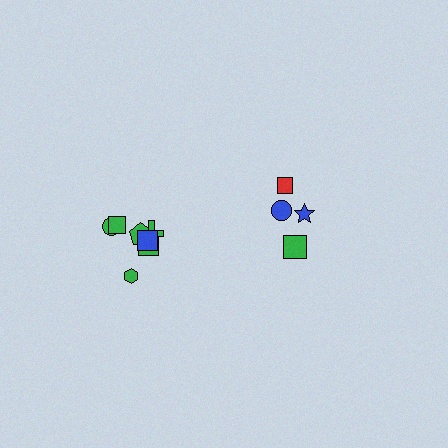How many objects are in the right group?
There are 4 objects.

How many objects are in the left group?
There are 7 objects.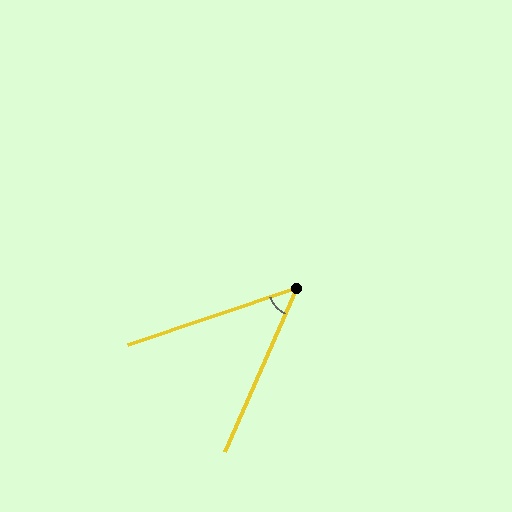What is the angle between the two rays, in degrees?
Approximately 48 degrees.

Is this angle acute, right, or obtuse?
It is acute.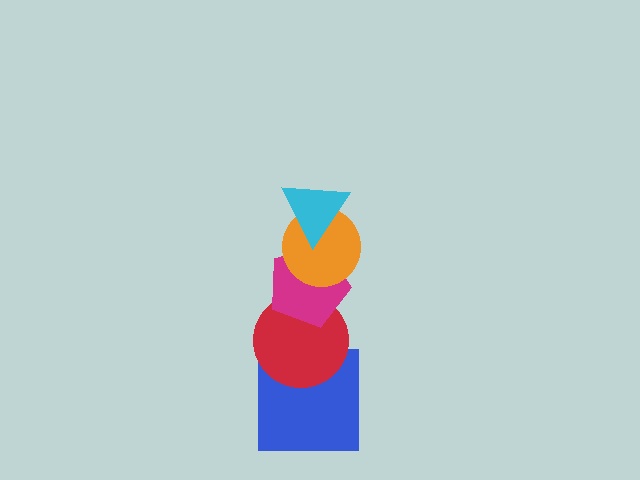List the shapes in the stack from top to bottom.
From top to bottom: the cyan triangle, the orange circle, the magenta pentagon, the red circle, the blue square.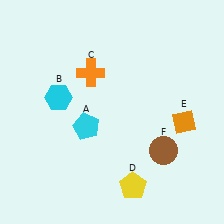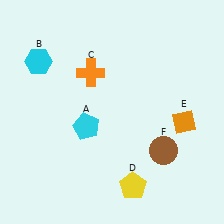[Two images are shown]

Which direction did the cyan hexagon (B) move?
The cyan hexagon (B) moved up.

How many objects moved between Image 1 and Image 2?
1 object moved between the two images.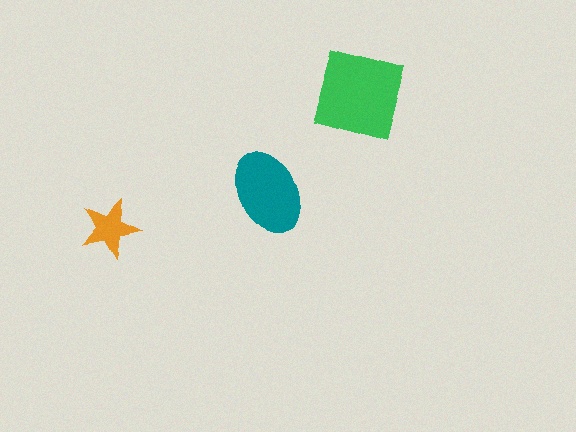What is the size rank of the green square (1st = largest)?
1st.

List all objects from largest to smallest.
The green square, the teal ellipse, the orange star.